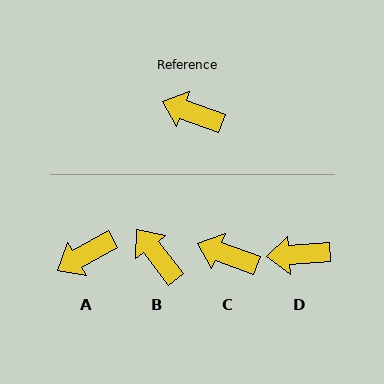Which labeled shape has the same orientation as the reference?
C.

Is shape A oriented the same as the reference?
No, it is off by about 50 degrees.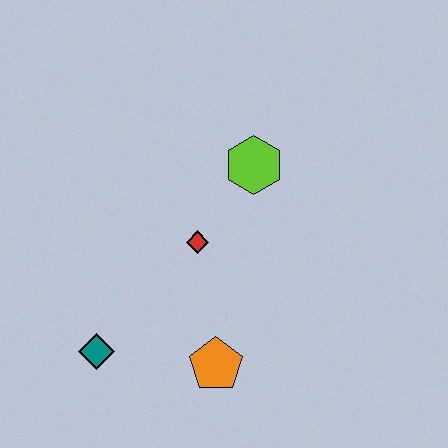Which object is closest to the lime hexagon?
The red diamond is closest to the lime hexagon.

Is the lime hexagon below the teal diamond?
No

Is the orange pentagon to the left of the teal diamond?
No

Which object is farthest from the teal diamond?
The lime hexagon is farthest from the teal diamond.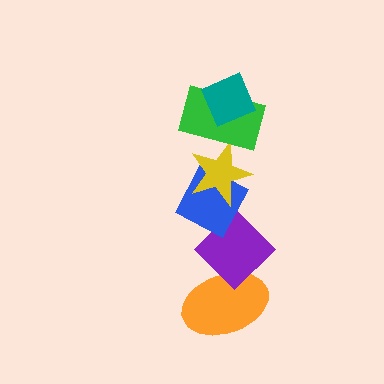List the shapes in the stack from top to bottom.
From top to bottom: the teal diamond, the green rectangle, the yellow star, the blue diamond, the purple diamond, the orange ellipse.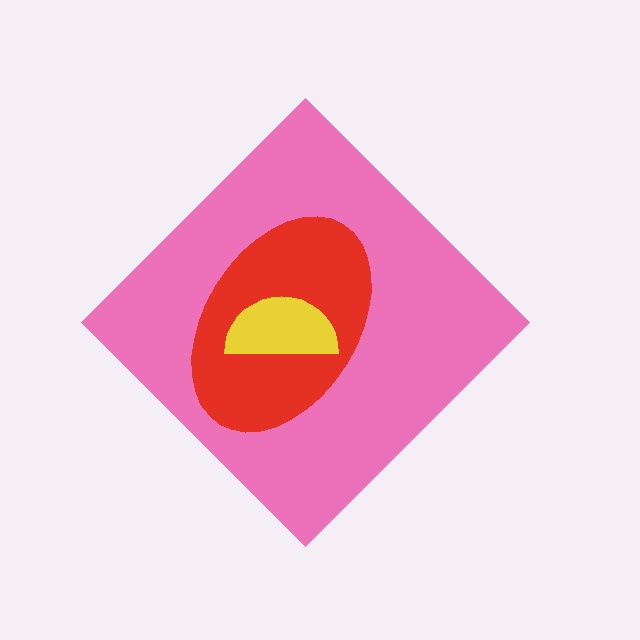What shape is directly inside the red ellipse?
The yellow semicircle.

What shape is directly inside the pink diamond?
The red ellipse.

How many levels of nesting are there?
3.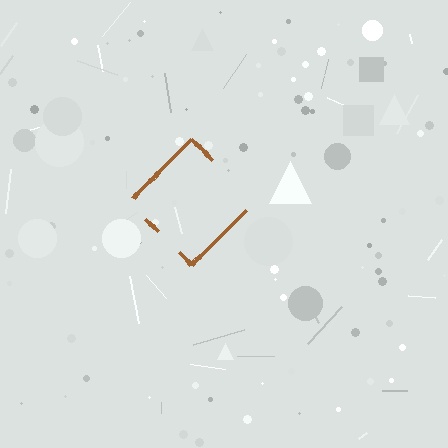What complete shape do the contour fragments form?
The contour fragments form a diamond.